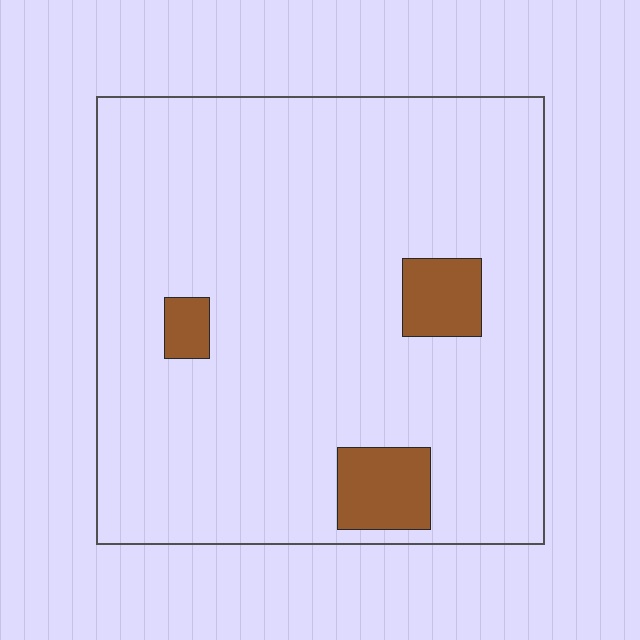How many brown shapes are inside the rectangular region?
3.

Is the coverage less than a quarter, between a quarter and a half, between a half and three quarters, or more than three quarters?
Less than a quarter.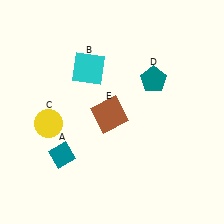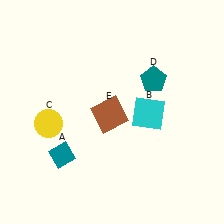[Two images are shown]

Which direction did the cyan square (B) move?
The cyan square (B) moved right.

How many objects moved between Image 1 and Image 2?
1 object moved between the two images.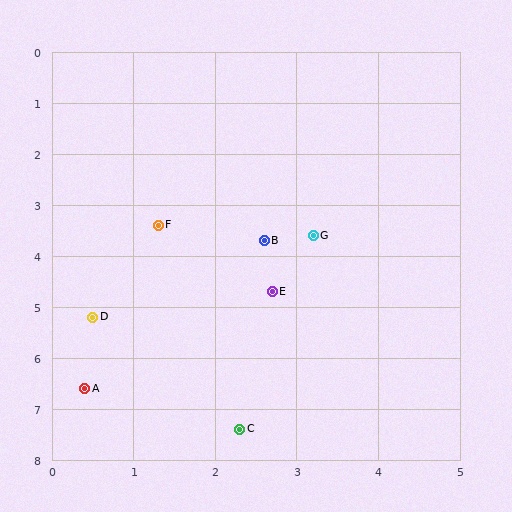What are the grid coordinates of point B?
Point B is at approximately (2.6, 3.7).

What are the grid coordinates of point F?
Point F is at approximately (1.3, 3.4).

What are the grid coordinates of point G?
Point G is at approximately (3.2, 3.6).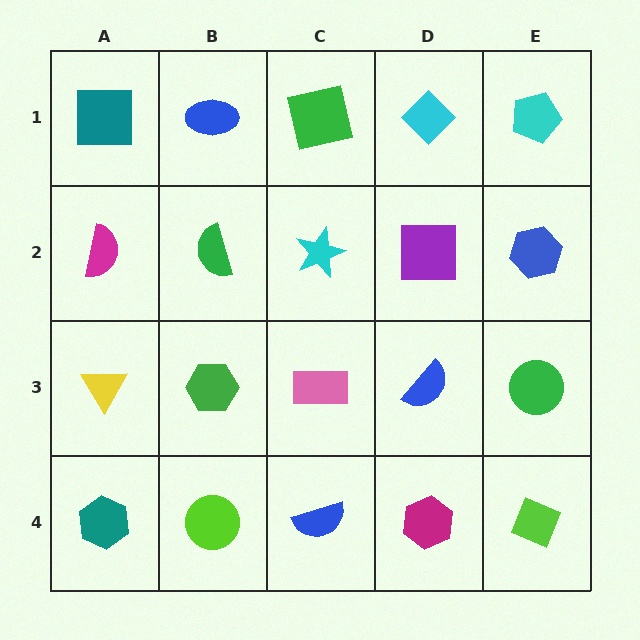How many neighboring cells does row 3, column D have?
4.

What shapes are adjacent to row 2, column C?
A green square (row 1, column C), a pink rectangle (row 3, column C), a green semicircle (row 2, column B), a purple square (row 2, column D).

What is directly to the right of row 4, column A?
A lime circle.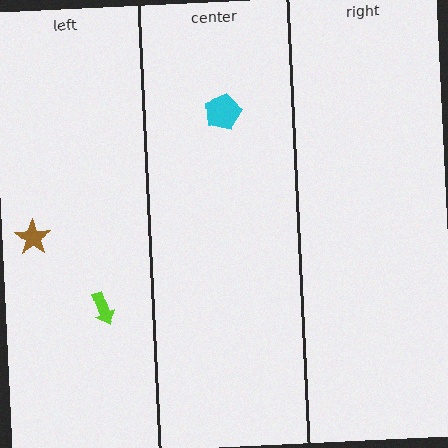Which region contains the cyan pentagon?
The center region.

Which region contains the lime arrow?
The left region.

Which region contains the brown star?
The left region.